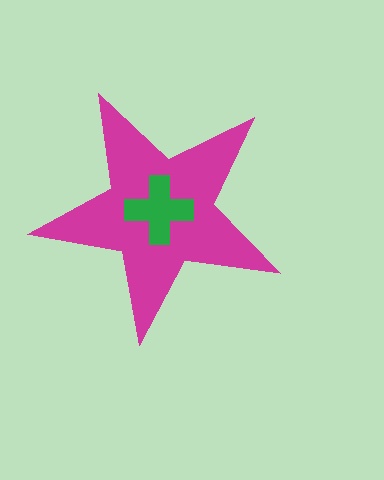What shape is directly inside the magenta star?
The green cross.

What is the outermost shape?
The magenta star.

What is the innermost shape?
The green cross.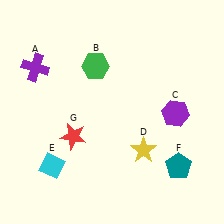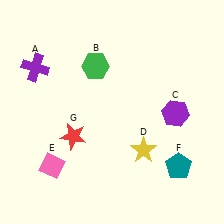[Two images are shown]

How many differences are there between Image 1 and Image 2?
There is 1 difference between the two images.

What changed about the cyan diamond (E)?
In Image 1, E is cyan. In Image 2, it changed to pink.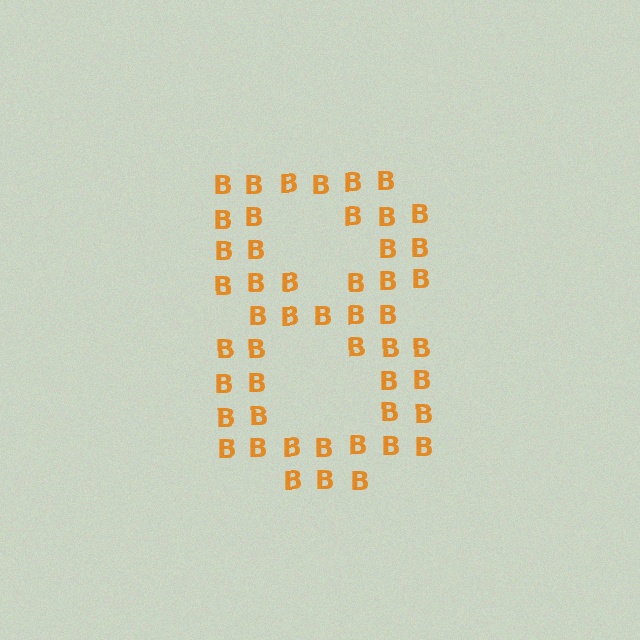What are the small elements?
The small elements are letter B's.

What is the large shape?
The large shape is the digit 8.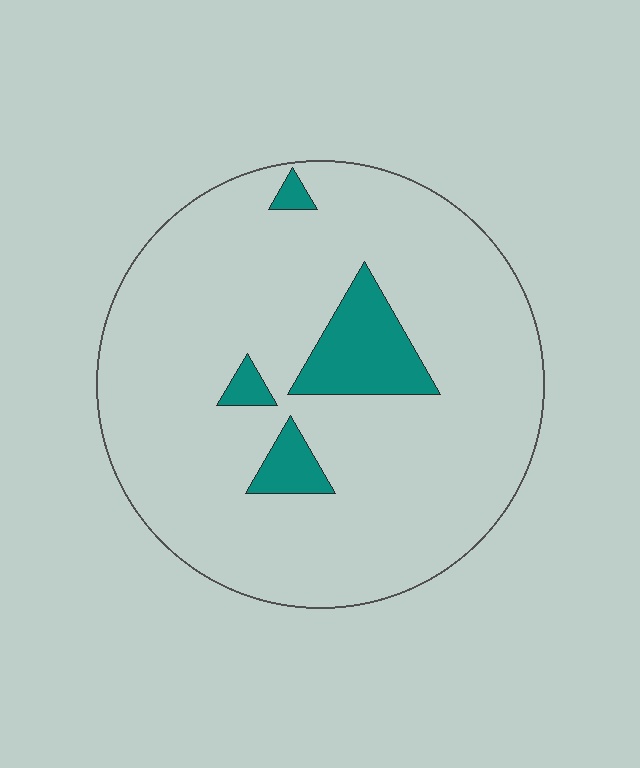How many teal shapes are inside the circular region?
4.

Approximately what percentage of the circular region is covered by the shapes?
Approximately 10%.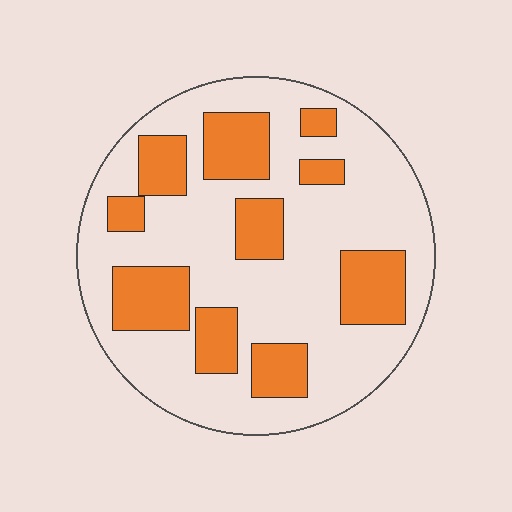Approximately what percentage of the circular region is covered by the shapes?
Approximately 30%.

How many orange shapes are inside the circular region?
10.